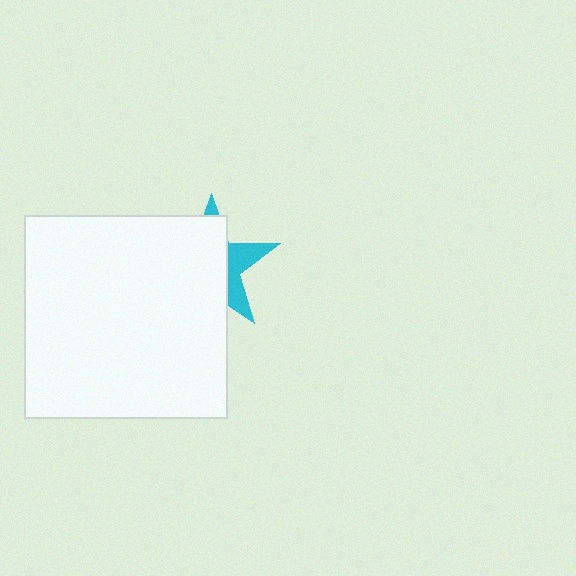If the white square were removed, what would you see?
You would see the complete cyan star.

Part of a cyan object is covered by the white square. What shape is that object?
It is a star.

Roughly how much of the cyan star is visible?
A small part of it is visible (roughly 32%).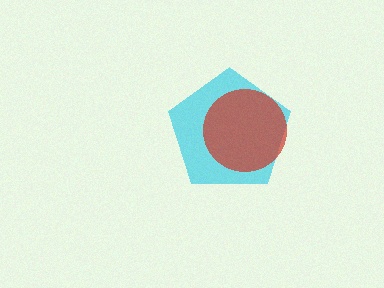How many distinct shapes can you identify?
There are 2 distinct shapes: a cyan pentagon, a red circle.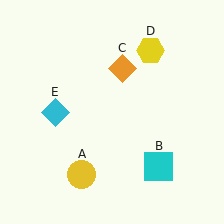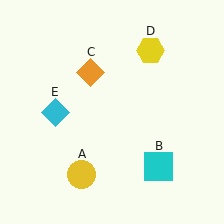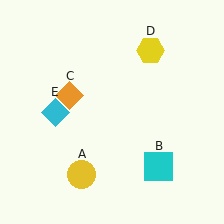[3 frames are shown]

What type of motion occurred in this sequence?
The orange diamond (object C) rotated counterclockwise around the center of the scene.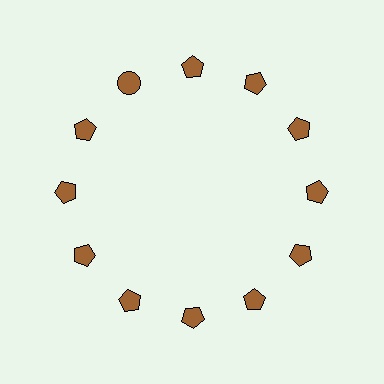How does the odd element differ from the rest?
It has a different shape: circle instead of pentagon.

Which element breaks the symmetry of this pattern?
The brown circle at roughly the 11 o'clock position breaks the symmetry. All other shapes are brown pentagons.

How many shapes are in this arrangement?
There are 12 shapes arranged in a ring pattern.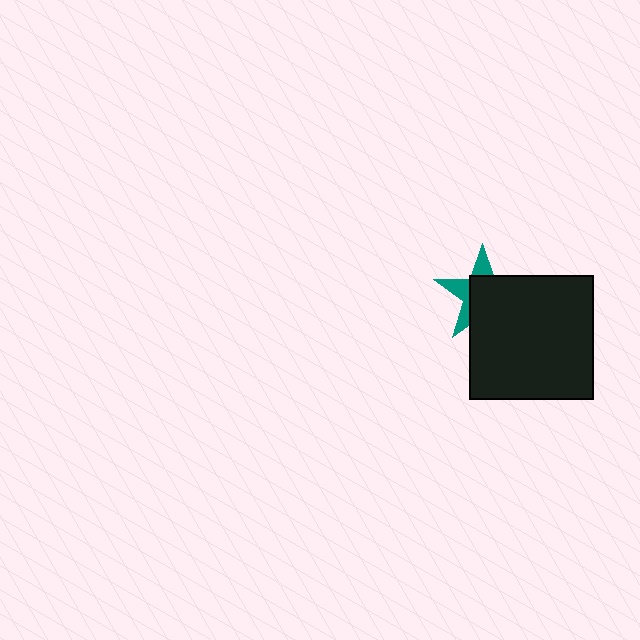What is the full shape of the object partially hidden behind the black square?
The partially hidden object is a teal star.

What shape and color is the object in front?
The object in front is a black square.